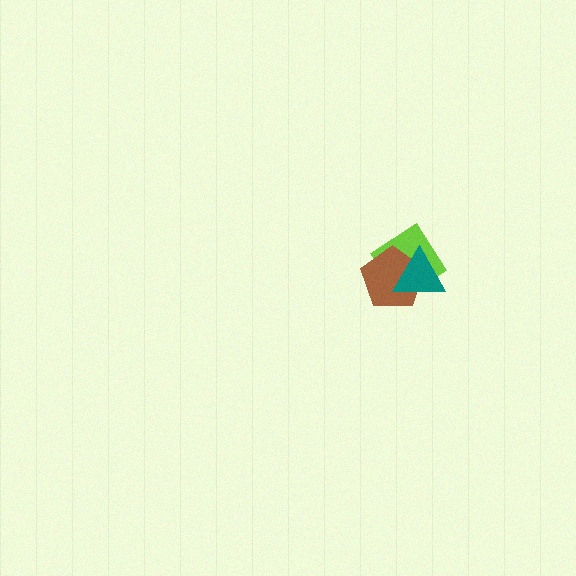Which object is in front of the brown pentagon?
The teal triangle is in front of the brown pentagon.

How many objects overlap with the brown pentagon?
2 objects overlap with the brown pentagon.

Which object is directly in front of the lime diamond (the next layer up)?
The brown pentagon is directly in front of the lime diamond.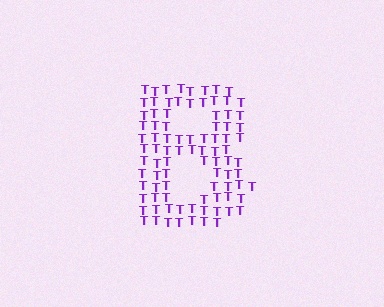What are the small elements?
The small elements are letter T's.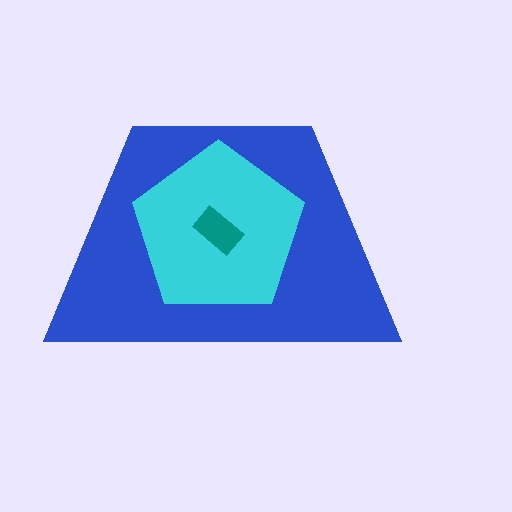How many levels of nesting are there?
3.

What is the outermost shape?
The blue trapezoid.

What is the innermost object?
The teal rectangle.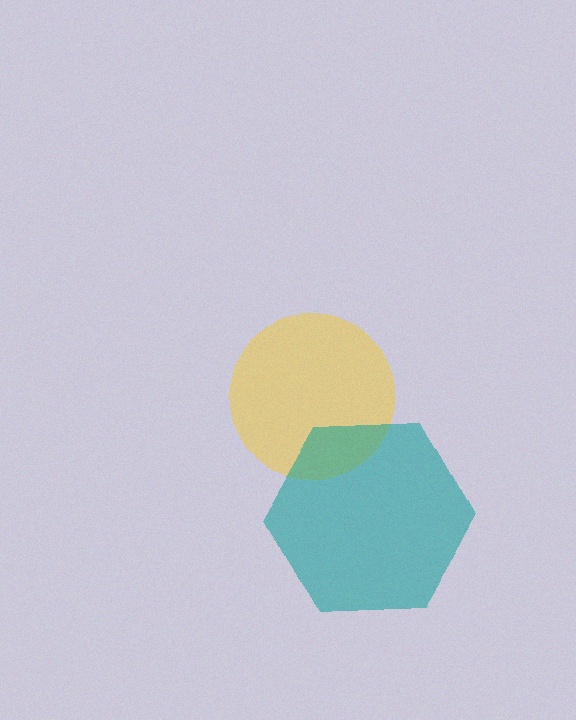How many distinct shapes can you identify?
There are 2 distinct shapes: a yellow circle, a teal hexagon.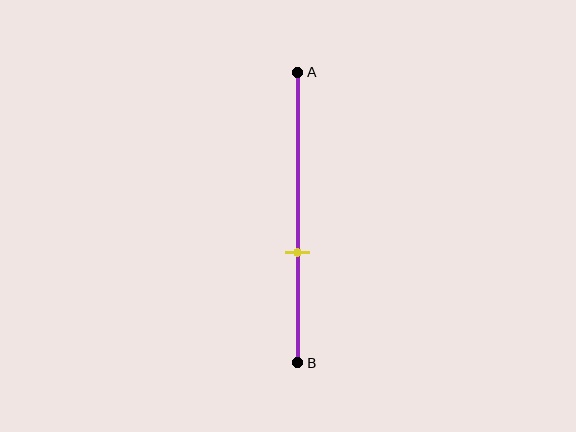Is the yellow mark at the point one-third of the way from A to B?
No, the mark is at about 60% from A, not at the 33% one-third point.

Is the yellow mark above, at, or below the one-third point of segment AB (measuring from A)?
The yellow mark is below the one-third point of segment AB.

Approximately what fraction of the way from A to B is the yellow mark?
The yellow mark is approximately 60% of the way from A to B.